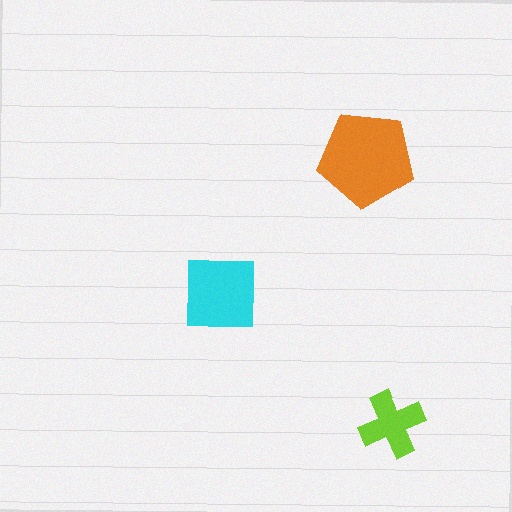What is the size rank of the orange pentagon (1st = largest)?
1st.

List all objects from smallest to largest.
The lime cross, the cyan square, the orange pentagon.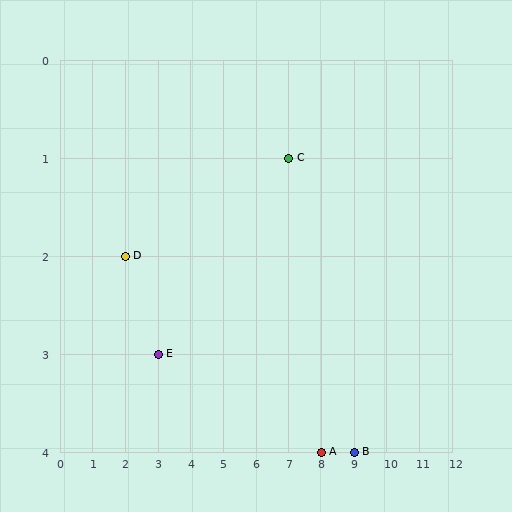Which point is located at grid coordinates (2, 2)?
Point D is at (2, 2).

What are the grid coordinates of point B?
Point B is at grid coordinates (9, 4).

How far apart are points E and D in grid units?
Points E and D are 1 column and 1 row apart (about 1.4 grid units diagonally).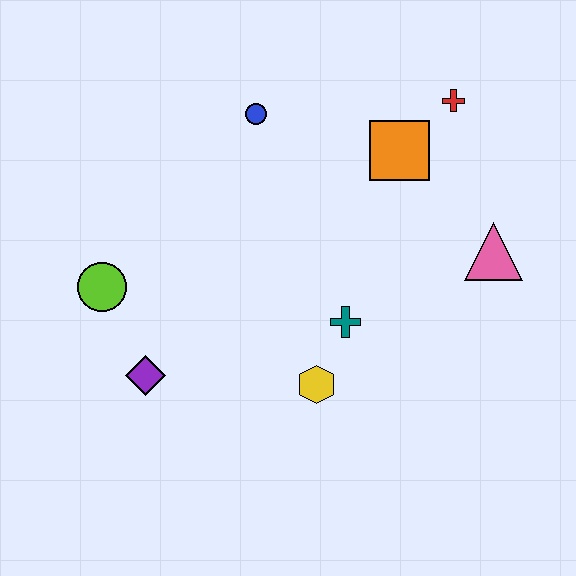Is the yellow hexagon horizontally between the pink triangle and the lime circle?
Yes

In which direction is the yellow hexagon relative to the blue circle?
The yellow hexagon is below the blue circle.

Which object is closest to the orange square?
The red cross is closest to the orange square.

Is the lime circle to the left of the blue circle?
Yes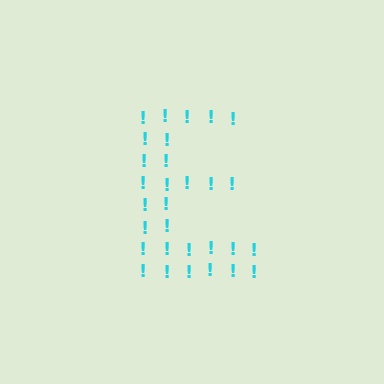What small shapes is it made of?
It is made of small exclamation marks.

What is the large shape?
The large shape is the letter E.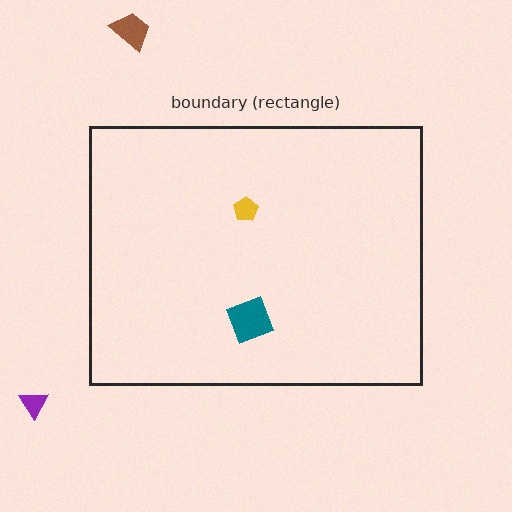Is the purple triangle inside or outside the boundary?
Outside.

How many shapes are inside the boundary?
2 inside, 2 outside.